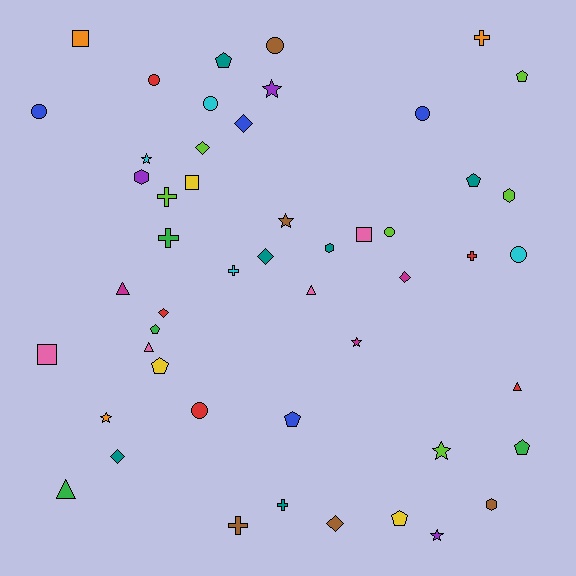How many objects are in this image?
There are 50 objects.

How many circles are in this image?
There are 8 circles.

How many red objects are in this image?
There are 5 red objects.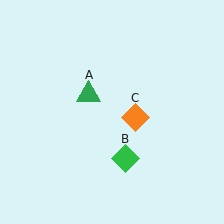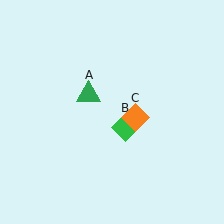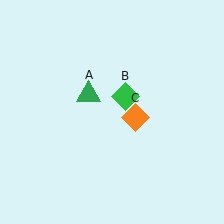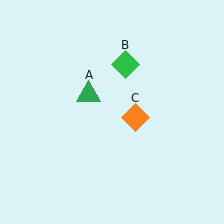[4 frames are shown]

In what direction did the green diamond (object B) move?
The green diamond (object B) moved up.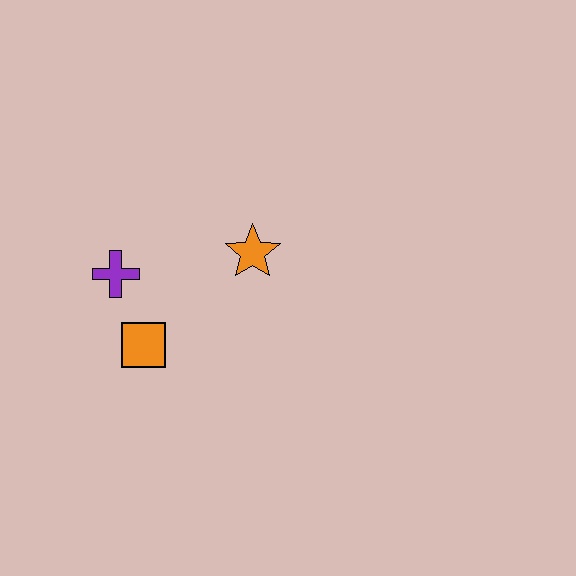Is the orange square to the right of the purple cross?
Yes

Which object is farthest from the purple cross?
The orange star is farthest from the purple cross.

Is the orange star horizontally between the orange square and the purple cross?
No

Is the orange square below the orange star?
Yes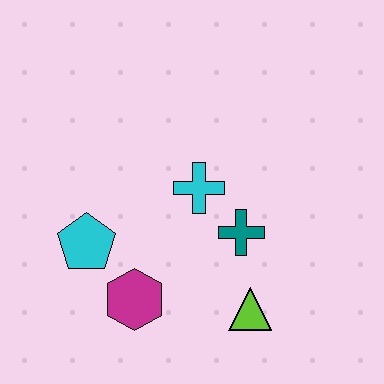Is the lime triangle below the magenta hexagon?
Yes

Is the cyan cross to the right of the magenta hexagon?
Yes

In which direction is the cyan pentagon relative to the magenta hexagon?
The cyan pentagon is above the magenta hexagon.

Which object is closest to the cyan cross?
The teal cross is closest to the cyan cross.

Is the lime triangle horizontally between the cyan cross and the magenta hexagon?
No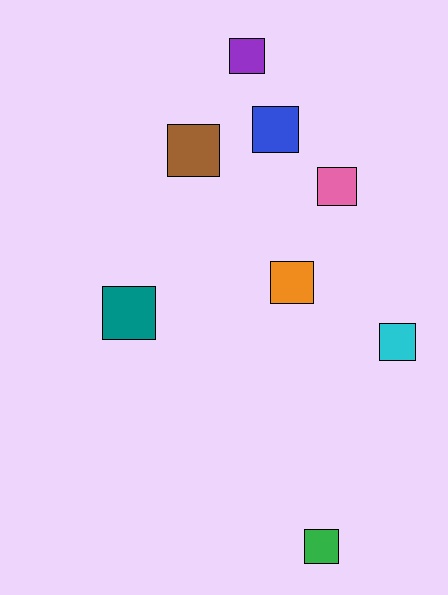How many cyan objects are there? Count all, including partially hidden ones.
There is 1 cyan object.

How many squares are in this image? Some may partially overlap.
There are 8 squares.